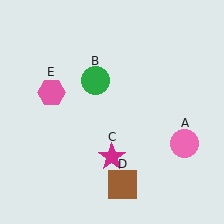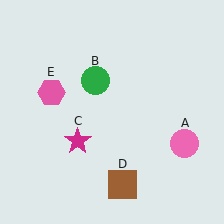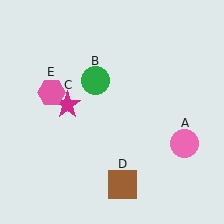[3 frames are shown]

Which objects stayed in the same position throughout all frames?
Pink circle (object A) and green circle (object B) and brown square (object D) and pink hexagon (object E) remained stationary.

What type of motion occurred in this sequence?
The magenta star (object C) rotated clockwise around the center of the scene.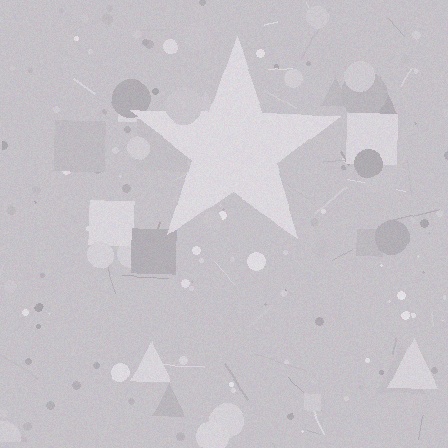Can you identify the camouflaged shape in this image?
The camouflaged shape is a star.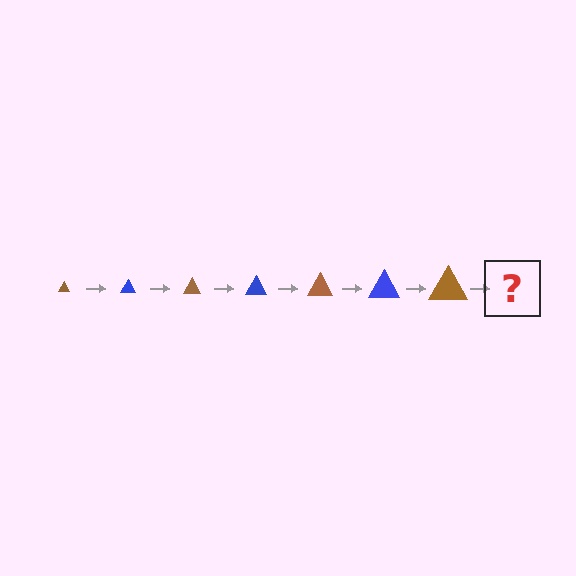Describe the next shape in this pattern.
It should be a blue triangle, larger than the previous one.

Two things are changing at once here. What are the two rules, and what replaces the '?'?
The two rules are that the triangle grows larger each step and the color cycles through brown and blue. The '?' should be a blue triangle, larger than the previous one.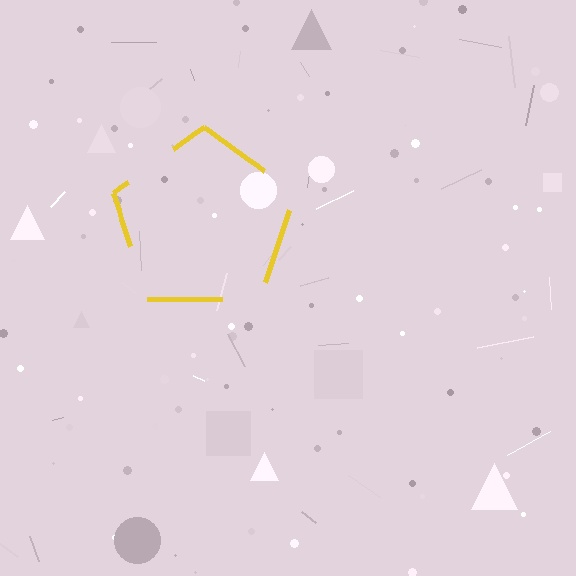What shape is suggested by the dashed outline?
The dashed outline suggests a pentagon.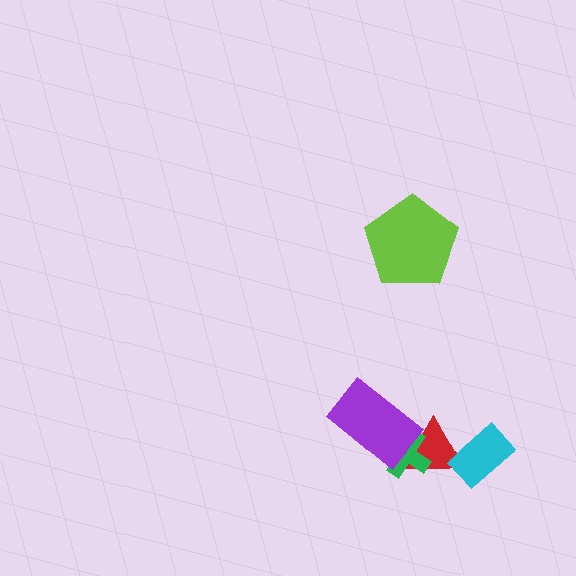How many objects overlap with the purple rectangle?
2 objects overlap with the purple rectangle.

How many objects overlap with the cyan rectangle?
1 object overlaps with the cyan rectangle.